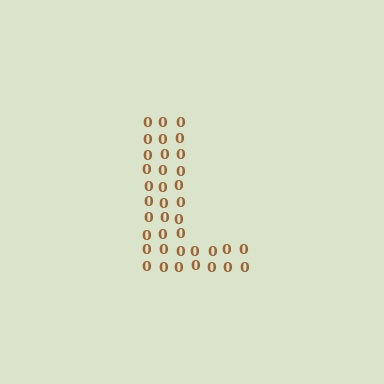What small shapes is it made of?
It is made of small digit 0's.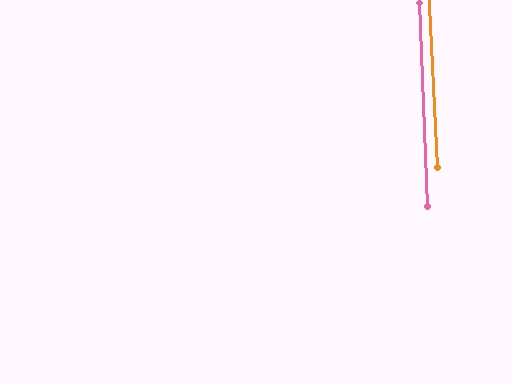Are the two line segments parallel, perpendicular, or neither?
Parallel — their directions differ by only 0.7°.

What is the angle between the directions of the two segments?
Approximately 1 degree.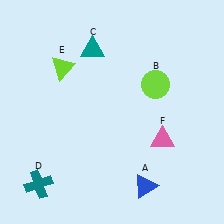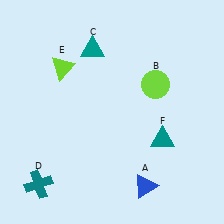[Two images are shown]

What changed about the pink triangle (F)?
In Image 1, F is pink. In Image 2, it changed to teal.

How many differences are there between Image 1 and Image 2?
There is 1 difference between the two images.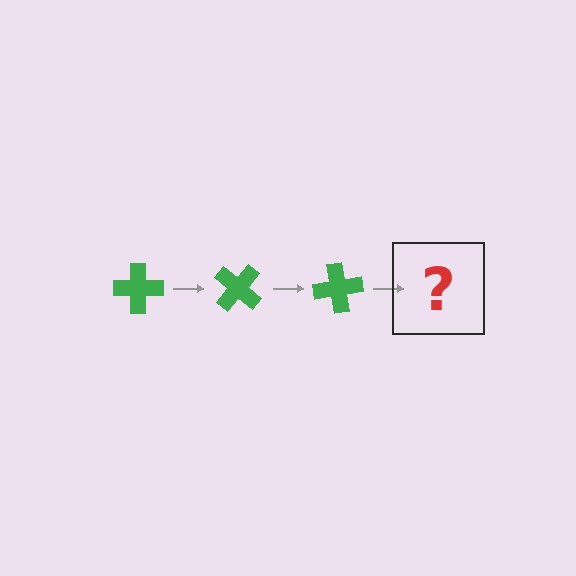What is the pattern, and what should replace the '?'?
The pattern is that the cross rotates 40 degrees each step. The '?' should be a green cross rotated 120 degrees.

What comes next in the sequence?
The next element should be a green cross rotated 120 degrees.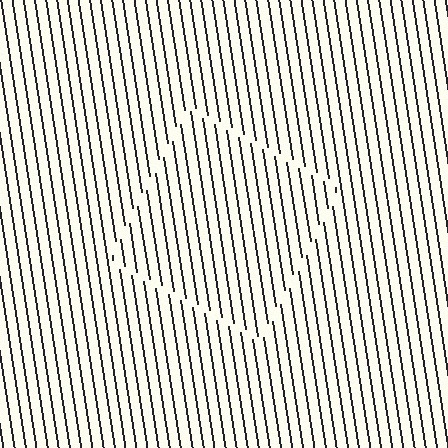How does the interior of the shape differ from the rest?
The interior of the shape contains the same grating, shifted by half a period — the contour is defined by the phase discontinuity where line-ends from the inner and outer gratings abut.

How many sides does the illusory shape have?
4 sides — the line-ends trace a square.